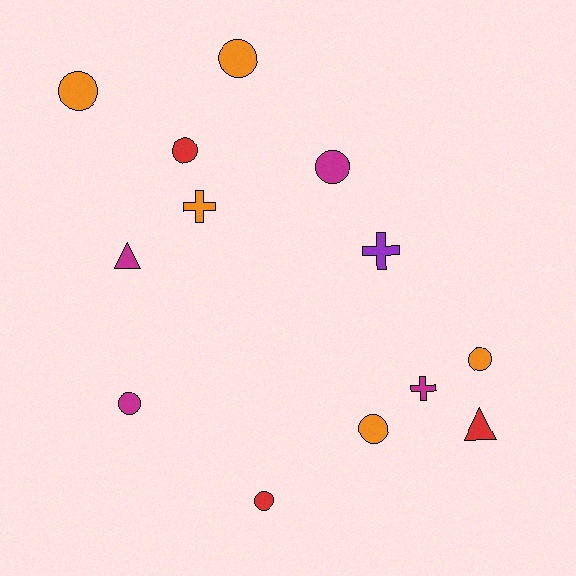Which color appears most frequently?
Orange, with 5 objects.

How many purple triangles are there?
There are no purple triangles.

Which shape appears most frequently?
Circle, with 8 objects.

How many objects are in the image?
There are 13 objects.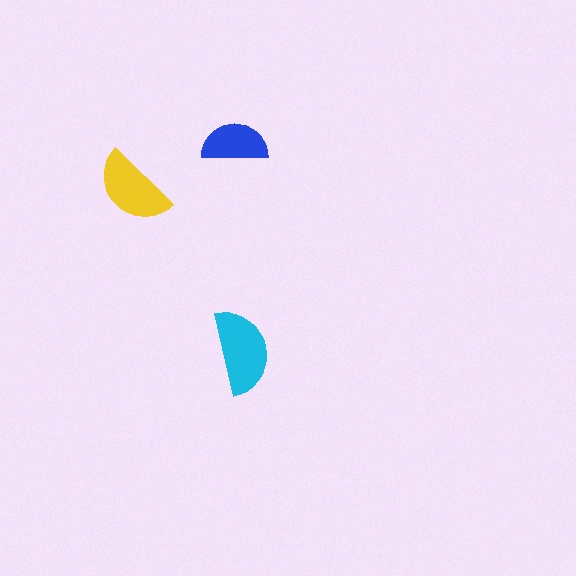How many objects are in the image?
There are 3 objects in the image.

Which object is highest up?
The blue semicircle is topmost.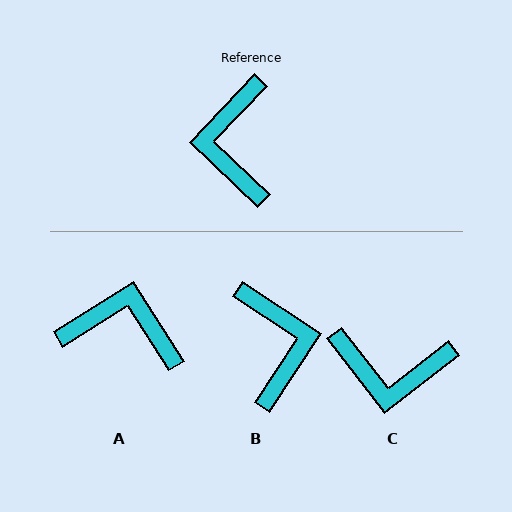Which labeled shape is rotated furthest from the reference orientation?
B, about 170 degrees away.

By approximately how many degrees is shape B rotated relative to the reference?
Approximately 170 degrees clockwise.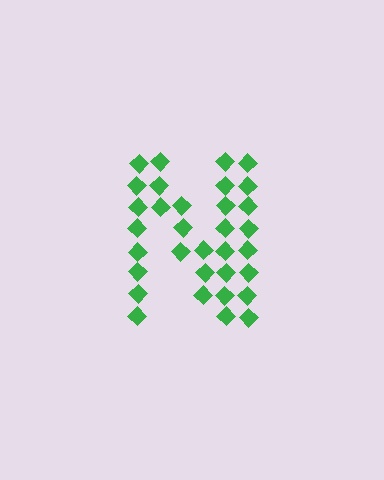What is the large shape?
The large shape is the letter N.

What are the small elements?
The small elements are diamonds.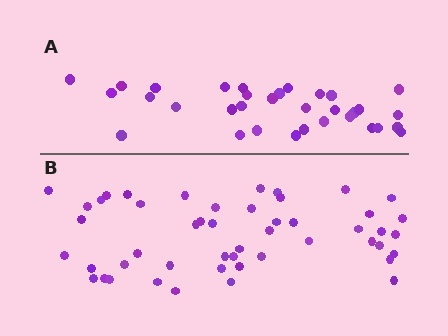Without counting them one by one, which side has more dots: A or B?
Region B (the bottom region) has more dots.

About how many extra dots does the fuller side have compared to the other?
Region B has approximately 15 more dots than region A.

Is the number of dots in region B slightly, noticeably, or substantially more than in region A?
Region B has substantially more. The ratio is roughly 1.5 to 1.